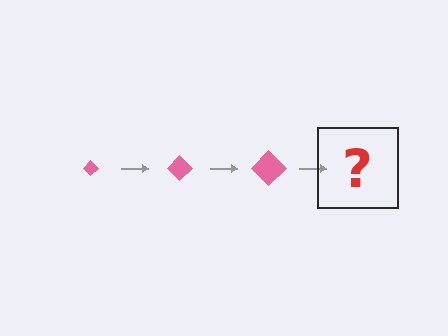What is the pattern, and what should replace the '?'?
The pattern is that the diamond gets progressively larger each step. The '?' should be a pink diamond, larger than the previous one.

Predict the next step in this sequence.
The next step is a pink diamond, larger than the previous one.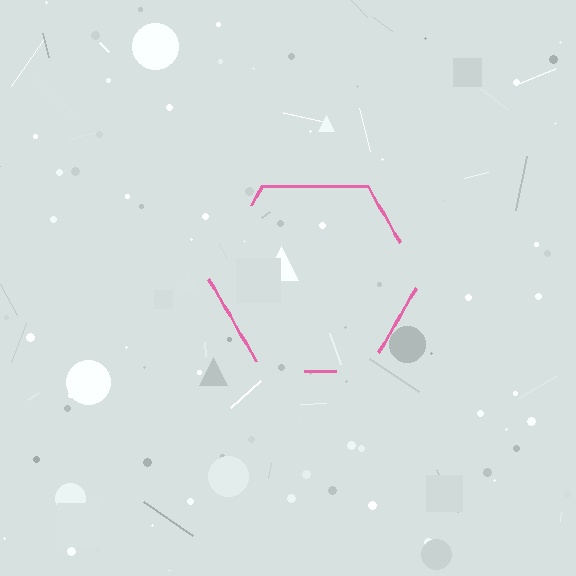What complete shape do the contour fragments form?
The contour fragments form a hexagon.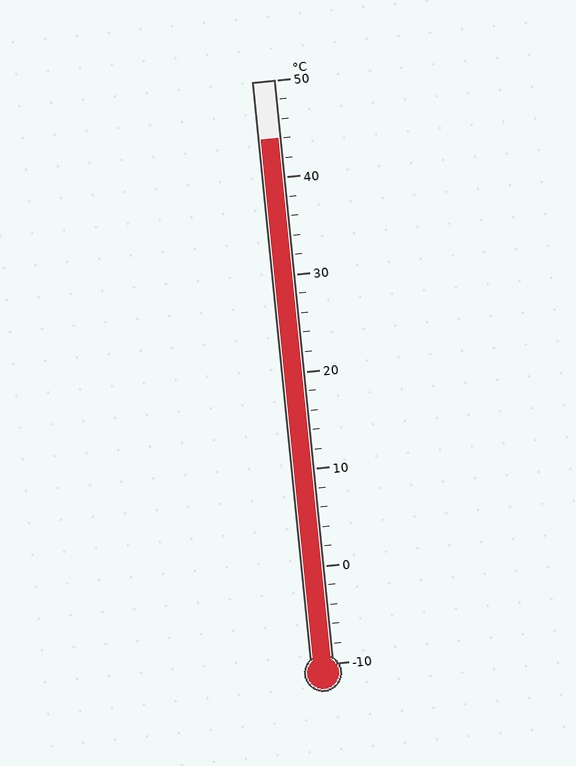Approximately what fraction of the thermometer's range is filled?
The thermometer is filled to approximately 90% of its range.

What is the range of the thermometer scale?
The thermometer scale ranges from -10°C to 50°C.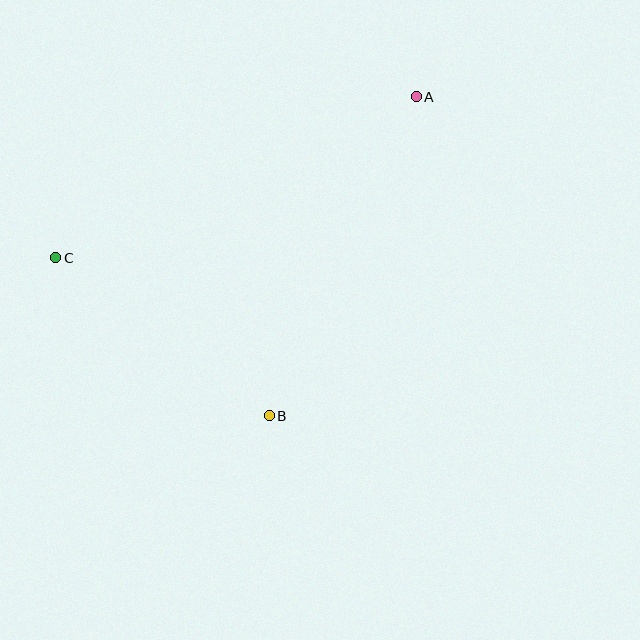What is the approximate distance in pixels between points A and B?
The distance between A and B is approximately 351 pixels.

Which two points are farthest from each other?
Points A and C are farthest from each other.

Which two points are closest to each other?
Points B and C are closest to each other.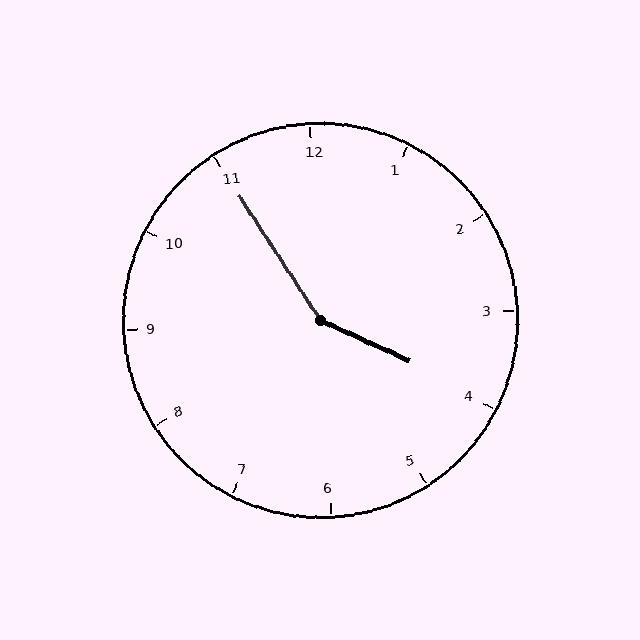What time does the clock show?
3:55.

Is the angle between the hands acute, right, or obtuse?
It is obtuse.